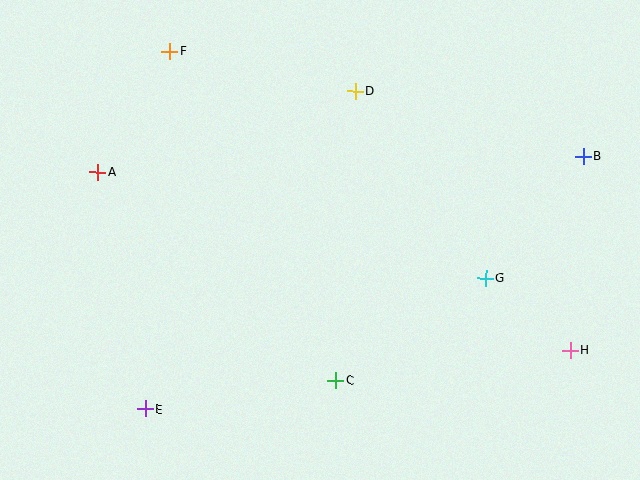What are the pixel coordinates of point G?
Point G is at (486, 278).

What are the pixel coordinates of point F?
Point F is at (170, 51).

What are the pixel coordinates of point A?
Point A is at (98, 172).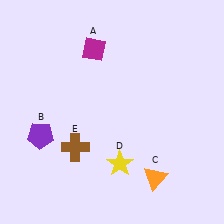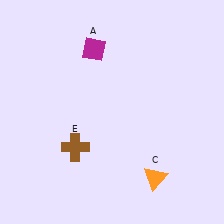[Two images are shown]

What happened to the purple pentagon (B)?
The purple pentagon (B) was removed in Image 2. It was in the bottom-left area of Image 1.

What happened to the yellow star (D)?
The yellow star (D) was removed in Image 2. It was in the bottom-right area of Image 1.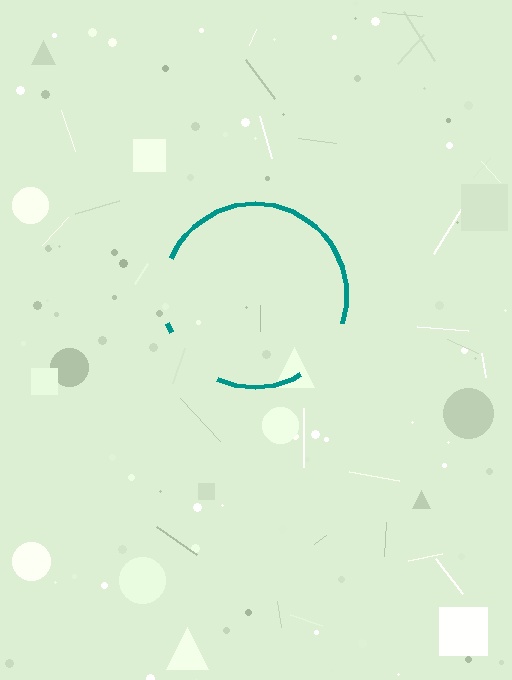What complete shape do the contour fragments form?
The contour fragments form a circle.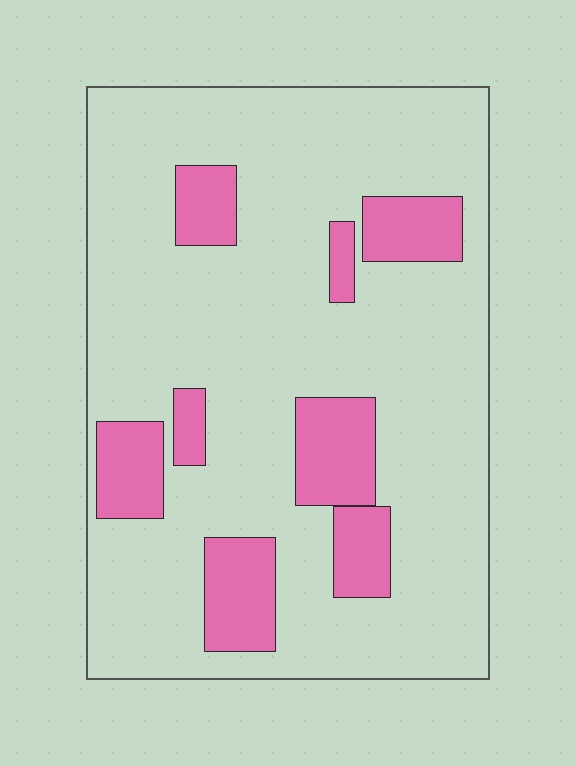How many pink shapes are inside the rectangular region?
8.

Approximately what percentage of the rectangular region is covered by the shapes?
Approximately 20%.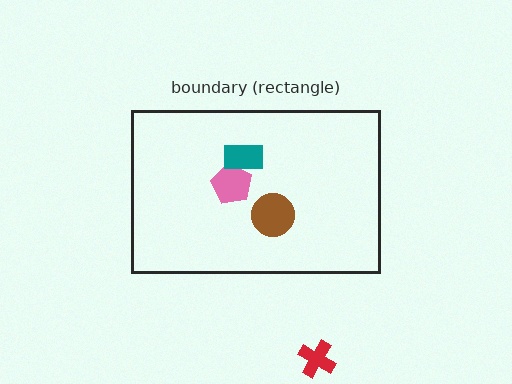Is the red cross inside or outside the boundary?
Outside.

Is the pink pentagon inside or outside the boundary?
Inside.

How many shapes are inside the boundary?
3 inside, 1 outside.